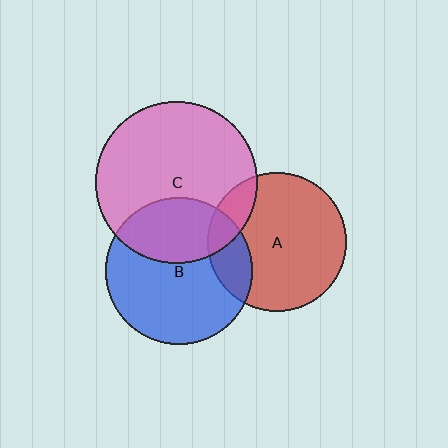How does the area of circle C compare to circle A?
Approximately 1.4 times.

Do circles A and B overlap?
Yes.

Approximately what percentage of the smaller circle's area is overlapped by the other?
Approximately 20%.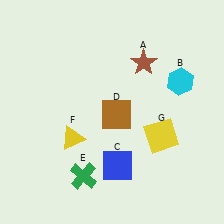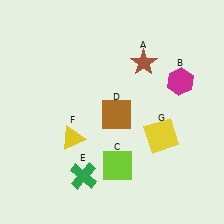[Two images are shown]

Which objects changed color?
B changed from cyan to magenta. C changed from blue to lime.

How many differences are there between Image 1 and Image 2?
There are 2 differences between the two images.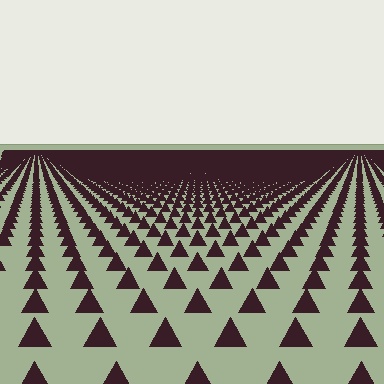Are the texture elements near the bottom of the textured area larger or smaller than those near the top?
Larger. Near the bottom, elements are closer to the viewer and appear at a bigger on-screen size.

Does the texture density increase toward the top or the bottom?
Density increases toward the top.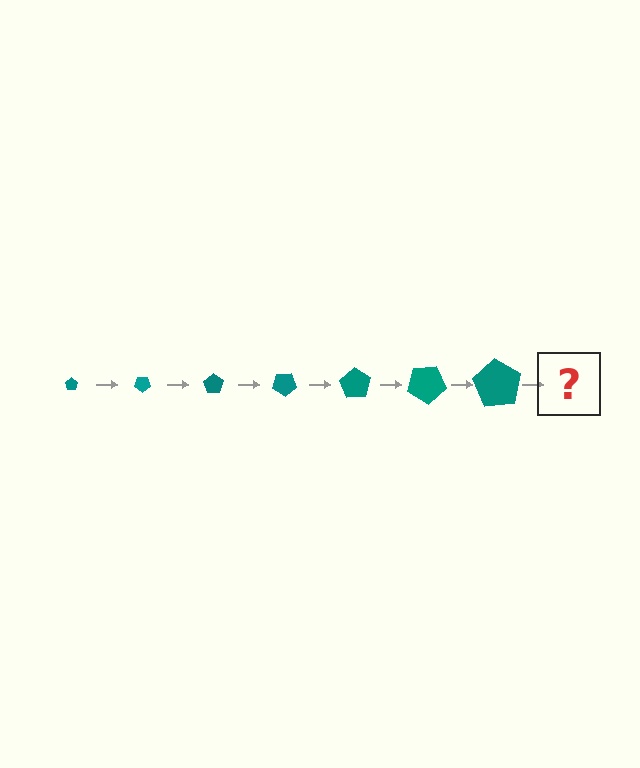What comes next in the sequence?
The next element should be a pentagon, larger than the previous one and rotated 245 degrees from the start.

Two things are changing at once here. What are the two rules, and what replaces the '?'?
The two rules are that the pentagon grows larger each step and it rotates 35 degrees each step. The '?' should be a pentagon, larger than the previous one and rotated 245 degrees from the start.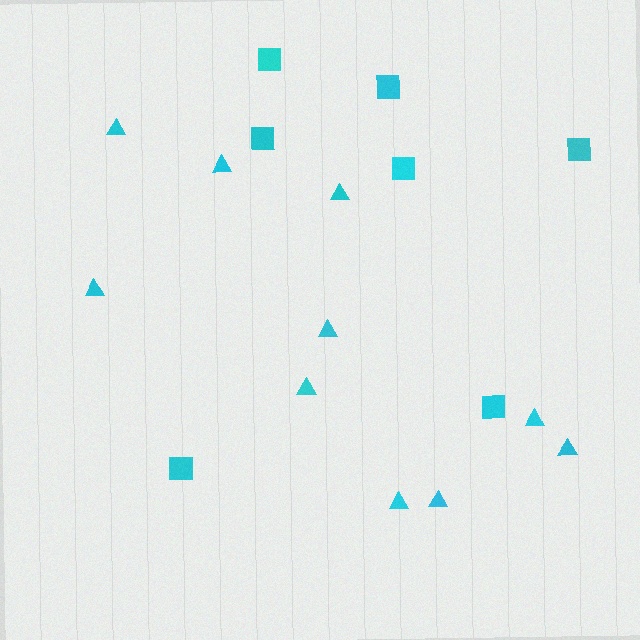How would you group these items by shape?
There are 2 groups: one group of triangles (10) and one group of squares (7).